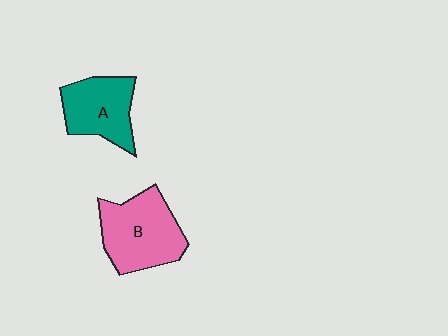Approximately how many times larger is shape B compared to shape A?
Approximately 1.3 times.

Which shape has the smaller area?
Shape A (teal).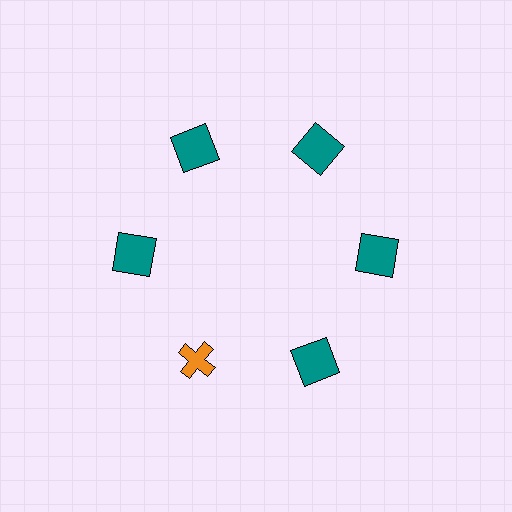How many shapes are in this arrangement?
There are 6 shapes arranged in a ring pattern.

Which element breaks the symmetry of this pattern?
The orange cross at roughly the 7 o'clock position breaks the symmetry. All other shapes are teal squares.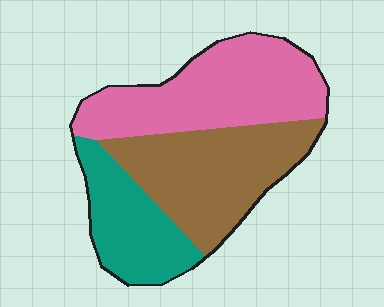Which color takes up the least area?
Teal, at roughly 25%.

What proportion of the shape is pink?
Pink covers about 40% of the shape.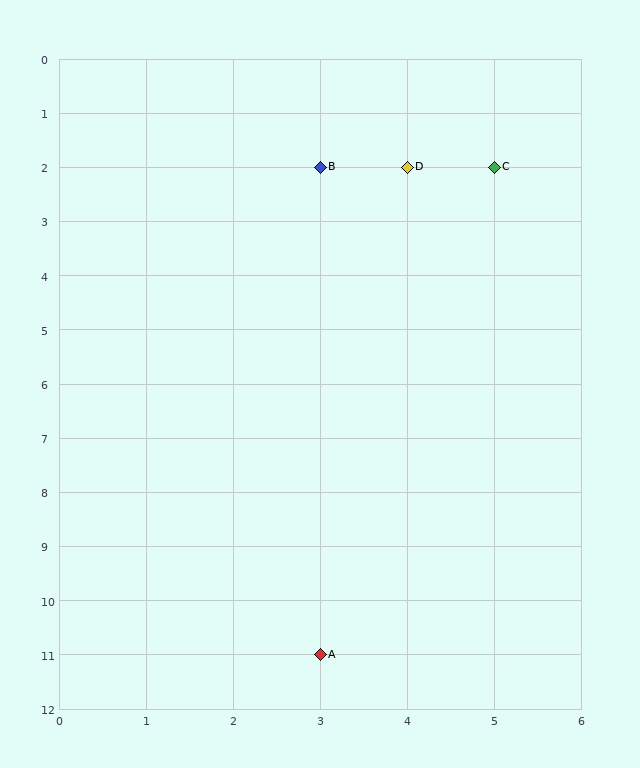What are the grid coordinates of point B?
Point B is at grid coordinates (3, 2).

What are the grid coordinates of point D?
Point D is at grid coordinates (4, 2).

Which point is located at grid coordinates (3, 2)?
Point B is at (3, 2).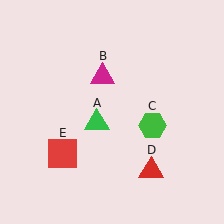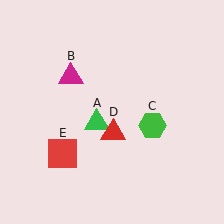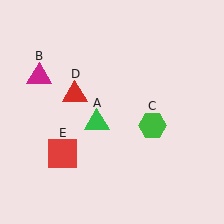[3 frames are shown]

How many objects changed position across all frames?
2 objects changed position: magenta triangle (object B), red triangle (object D).